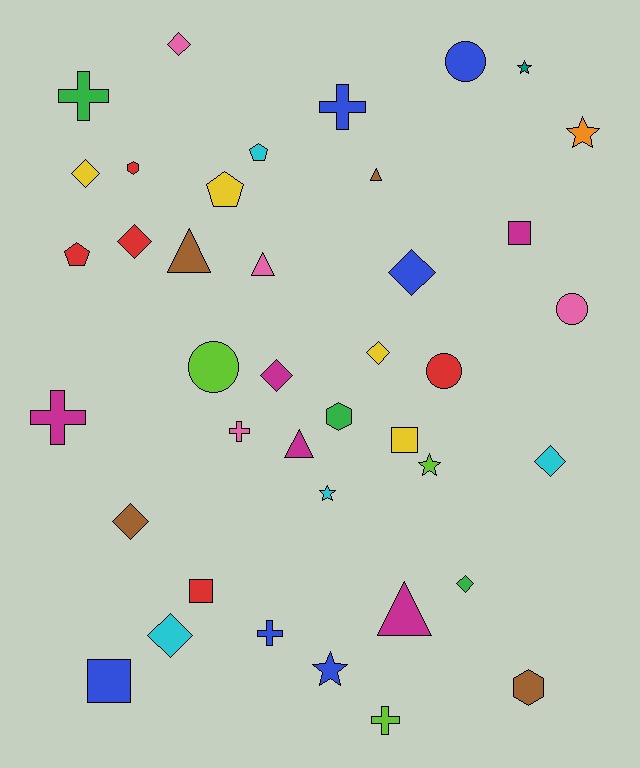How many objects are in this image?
There are 40 objects.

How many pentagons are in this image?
There are 3 pentagons.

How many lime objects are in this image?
There are 3 lime objects.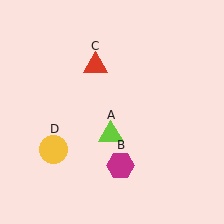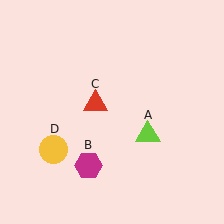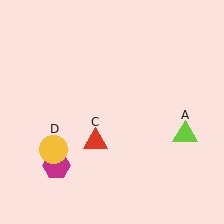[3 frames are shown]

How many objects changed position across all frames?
3 objects changed position: lime triangle (object A), magenta hexagon (object B), red triangle (object C).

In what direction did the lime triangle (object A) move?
The lime triangle (object A) moved right.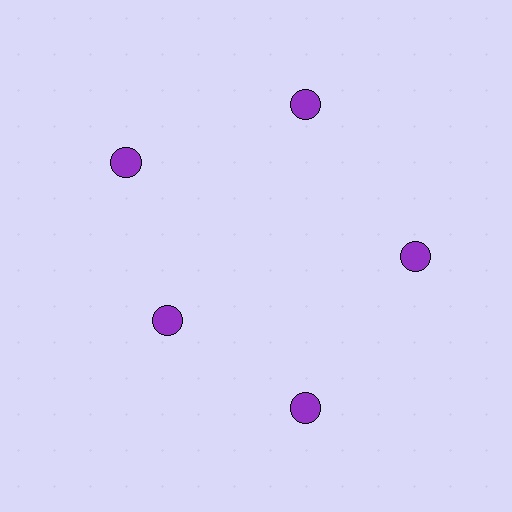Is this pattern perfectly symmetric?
No. The 5 purple circles are arranged in a ring, but one element near the 8 o'clock position is pulled inward toward the center, breaking the 5-fold rotational symmetry.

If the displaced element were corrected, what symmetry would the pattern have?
It would have 5-fold rotational symmetry — the pattern would map onto itself every 72 degrees.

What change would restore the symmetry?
The symmetry would be restored by moving it outward, back onto the ring so that all 5 circles sit at equal angles and equal distance from the center.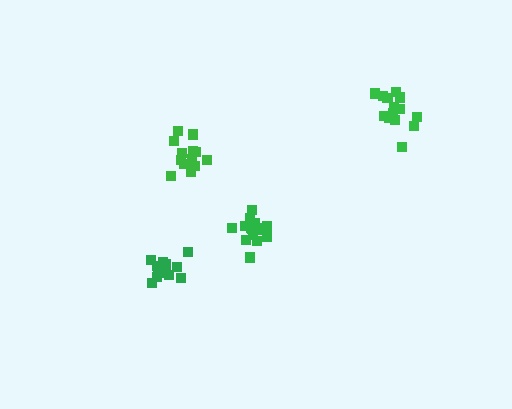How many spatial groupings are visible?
There are 4 spatial groupings.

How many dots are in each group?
Group 1: 19 dots, Group 2: 14 dots, Group 3: 14 dots, Group 4: 17 dots (64 total).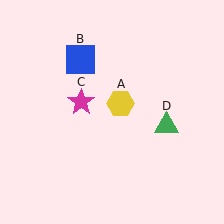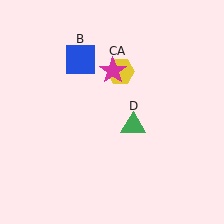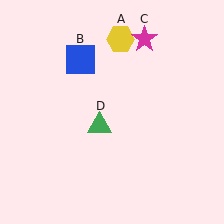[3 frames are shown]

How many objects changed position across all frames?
3 objects changed position: yellow hexagon (object A), magenta star (object C), green triangle (object D).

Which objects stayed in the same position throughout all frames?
Blue square (object B) remained stationary.